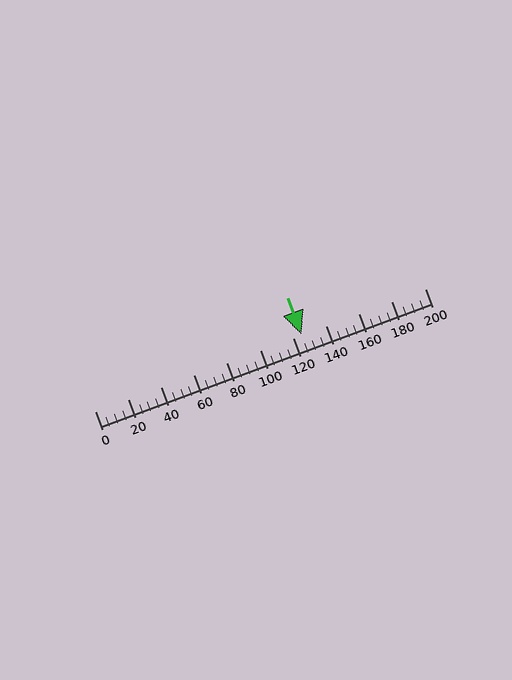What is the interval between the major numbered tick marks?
The major tick marks are spaced 20 units apart.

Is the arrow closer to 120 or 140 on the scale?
The arrow is closer to 120.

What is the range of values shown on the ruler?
The ruler shows values from 0 to 200.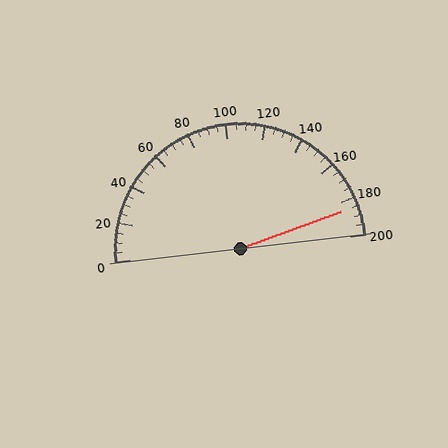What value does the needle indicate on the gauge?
The needle indicates approximately 185.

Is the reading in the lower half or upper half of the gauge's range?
The reading is in the upper half of the range (0 to 200).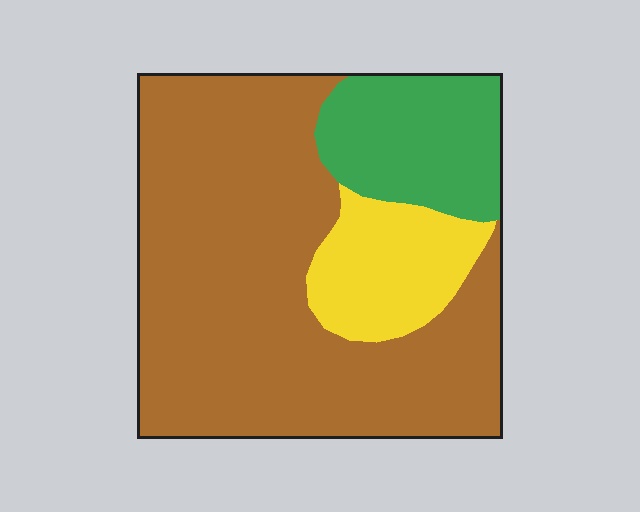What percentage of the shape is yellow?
Yellow covers roughly 15% of the shape.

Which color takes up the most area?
Brown, at roughly 70%.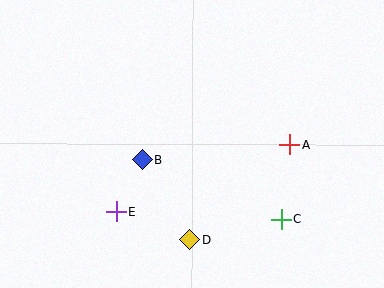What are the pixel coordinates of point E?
Point E is at (116, 212).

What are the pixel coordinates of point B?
Point B is at (142, 159).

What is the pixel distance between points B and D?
The distance between B and D is 93 pixels.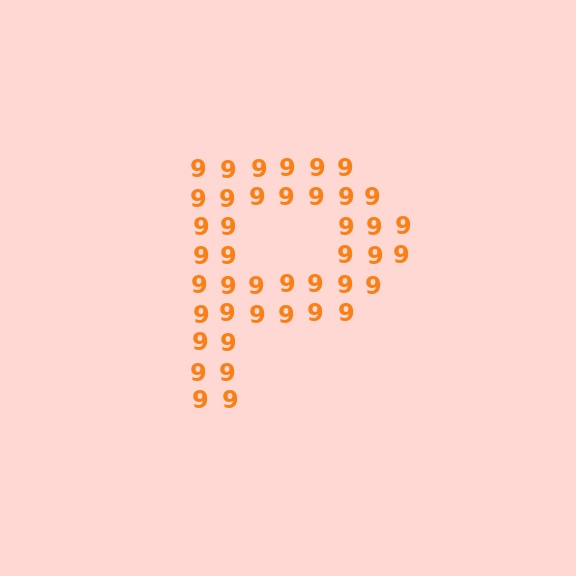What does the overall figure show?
The overall figure shows the letter P.